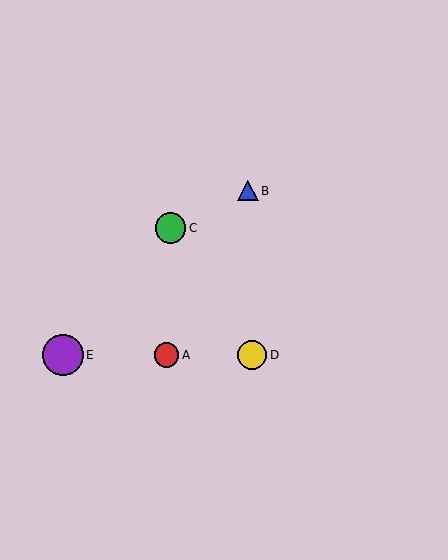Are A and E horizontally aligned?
Yes, both are at y≈355.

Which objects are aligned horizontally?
Objects A, D, E are aligned horizontally.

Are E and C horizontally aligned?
No, E is at y≈355 and C is at y≈228.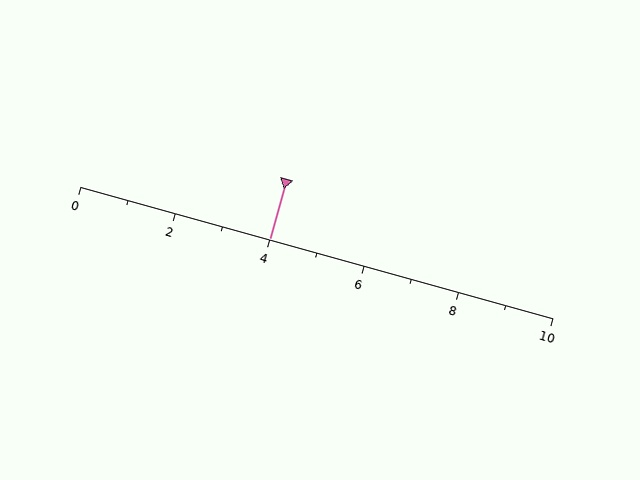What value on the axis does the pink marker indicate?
The marker indicates approximately 4.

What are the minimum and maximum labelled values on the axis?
The axis runs from 0 to 10.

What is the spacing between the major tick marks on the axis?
The major ticks are spaced 2 apart.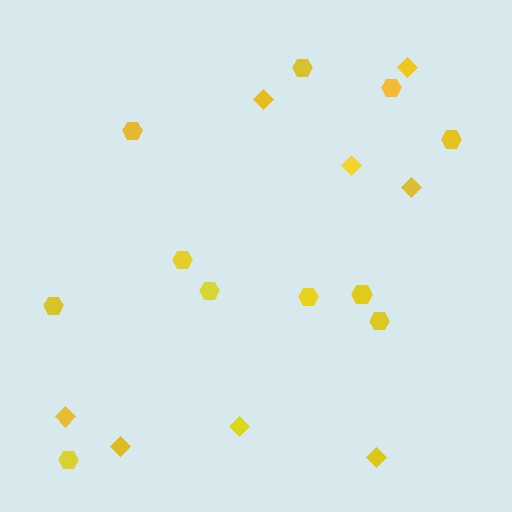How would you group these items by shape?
There are 2 groups: one group of diamonds (8) and one group of hexagons (11).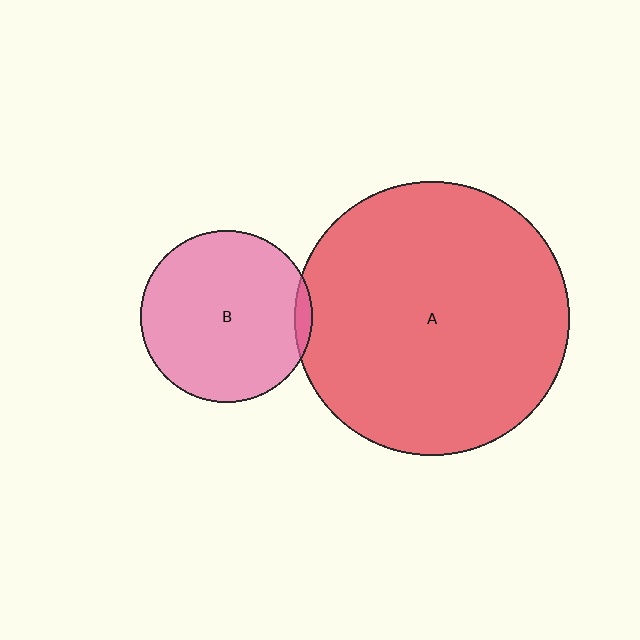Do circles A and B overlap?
Yes.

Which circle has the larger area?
Circle A (red).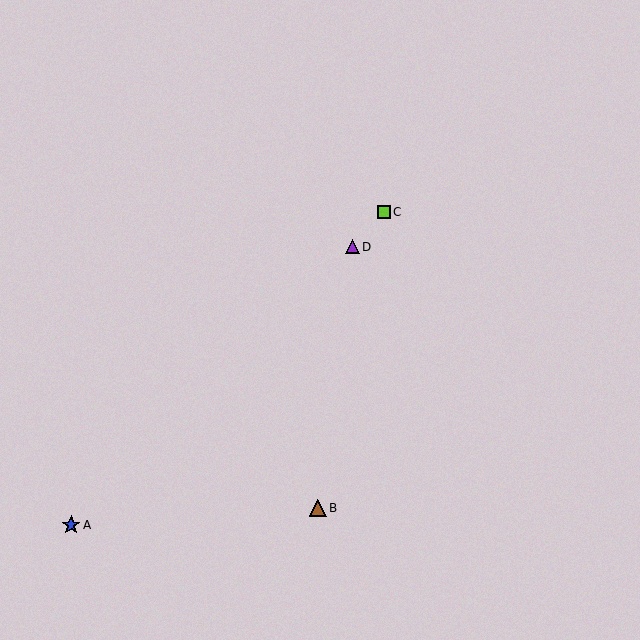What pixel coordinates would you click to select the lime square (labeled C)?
Click at (384, 212) to select the lime square C.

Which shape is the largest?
The blue star (labeled A) is the largest.